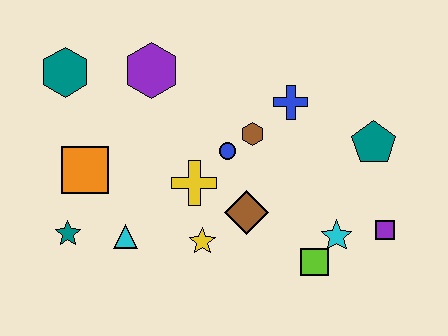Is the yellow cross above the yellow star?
Yes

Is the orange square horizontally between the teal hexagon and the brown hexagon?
Yes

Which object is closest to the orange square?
The teal star is closest to the orange square.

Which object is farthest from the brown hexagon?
The teal star is farthest from the brown hexagon.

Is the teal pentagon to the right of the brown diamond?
Yes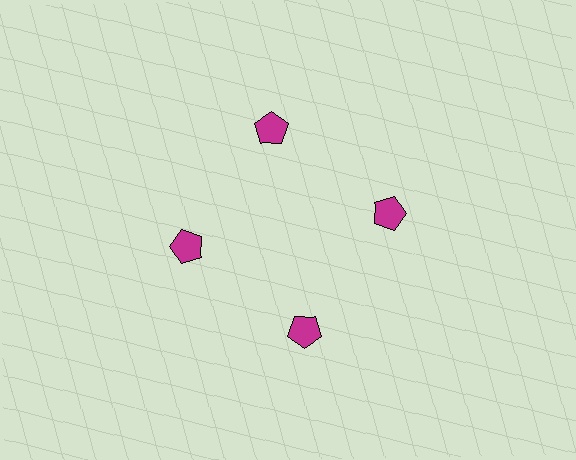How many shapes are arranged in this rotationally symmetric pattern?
There are 4 shapes, arranged in 4 groups of 1.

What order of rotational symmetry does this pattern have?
This pattern has 4-fold rotational symmetry.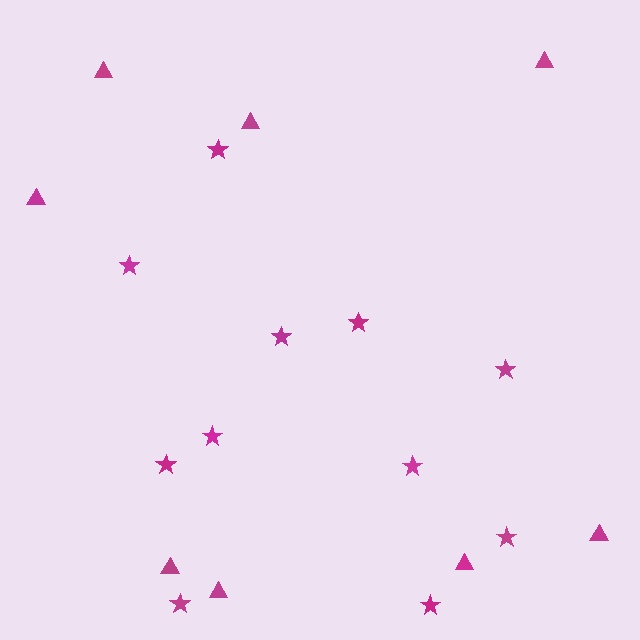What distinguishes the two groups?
There are 2 groups: one group of stars (11) and one group of triangles (8).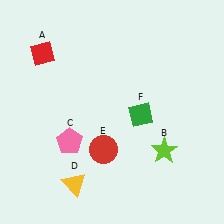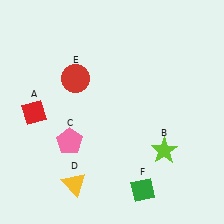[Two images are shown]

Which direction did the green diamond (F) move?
The green diamond (F) moved down.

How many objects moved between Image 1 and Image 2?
3 objects moved between the two images.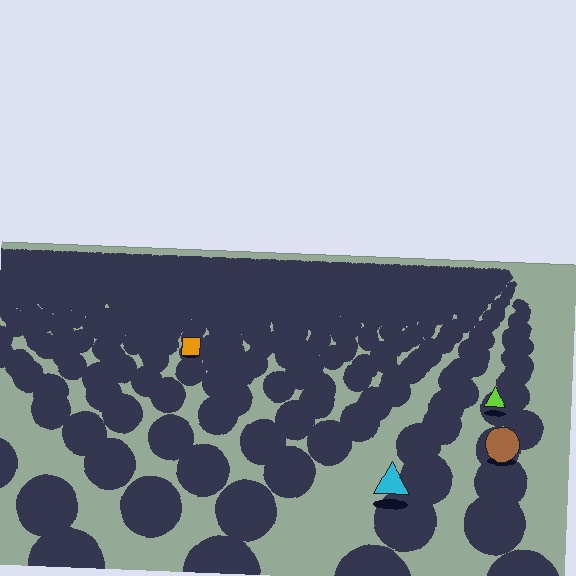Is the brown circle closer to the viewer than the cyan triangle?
No. The cyan triangle is closer — you can tell from the texture gradient: the ground texture is coarser near it.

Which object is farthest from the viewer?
The orange square is farthest from the viewer. It appears smaller and the ground texture around it is denser.